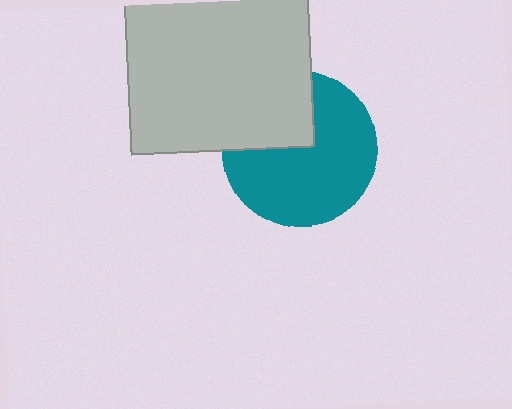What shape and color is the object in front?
The object in front is a light gray square.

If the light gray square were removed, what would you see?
You would see the complete teal circle.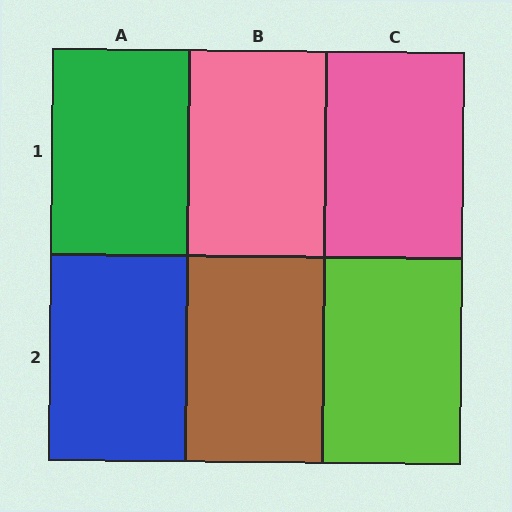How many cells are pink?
2 cells are pink.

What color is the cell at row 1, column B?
Pink.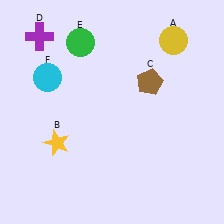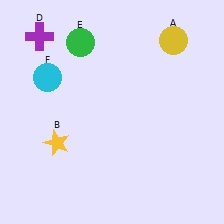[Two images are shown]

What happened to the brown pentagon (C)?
The brown pentagon (C) was removed in Image 2. It was in the top-right area of Image 1.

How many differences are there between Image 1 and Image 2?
There is 1 difference between the two images.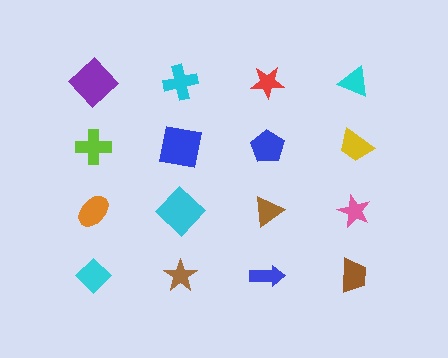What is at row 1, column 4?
A cyan triangle.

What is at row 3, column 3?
A brown triangle.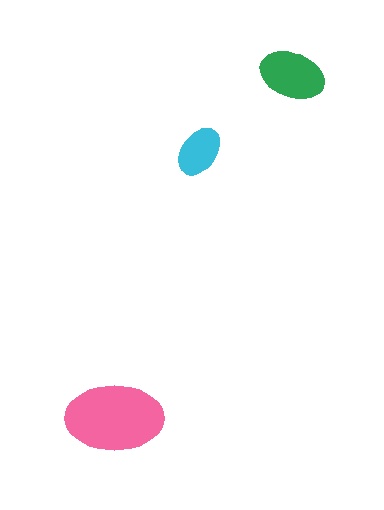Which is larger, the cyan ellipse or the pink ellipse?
The pink one.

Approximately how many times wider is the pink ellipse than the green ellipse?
About 1.5 times wider.